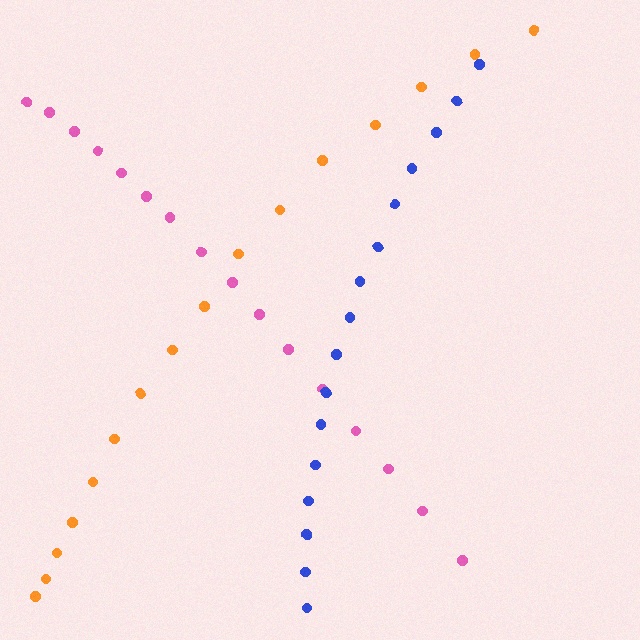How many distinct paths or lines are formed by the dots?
There are 3 distinct paths.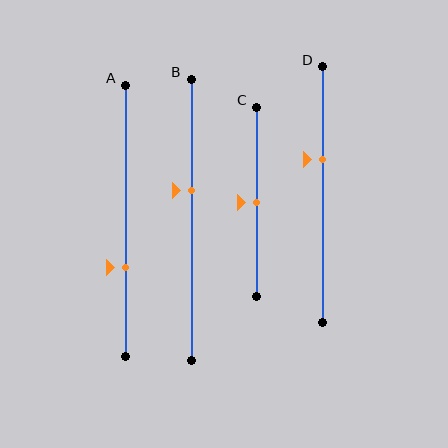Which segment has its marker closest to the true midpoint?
Segment C has its marker closest to the true midpoint.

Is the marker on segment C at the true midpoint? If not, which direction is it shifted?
Yes, the marker on segment C is at the true midpoint.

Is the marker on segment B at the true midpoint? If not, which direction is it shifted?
No, the marker on segment B is shifted upward by about 10% of the segment length.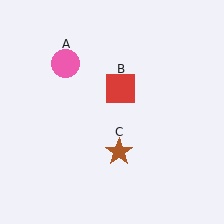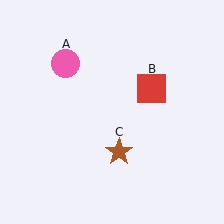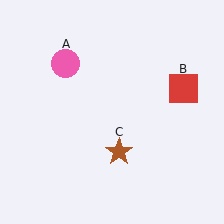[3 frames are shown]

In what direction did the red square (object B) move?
The red square (object B) moved right.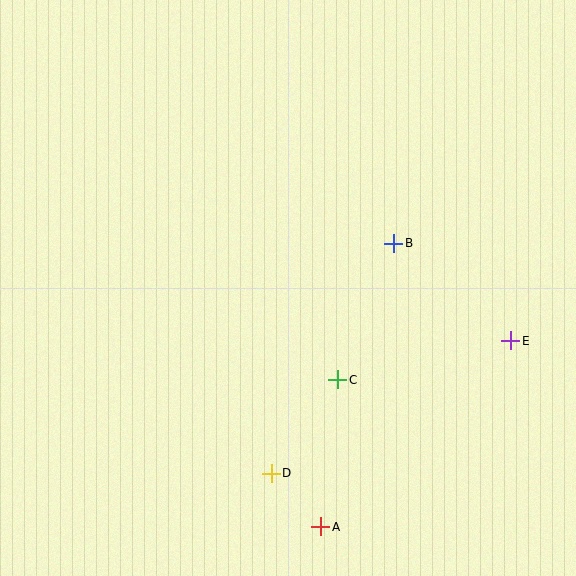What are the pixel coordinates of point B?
Point B is at (394, 243).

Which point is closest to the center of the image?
Point C at (338, 380) is closest to the center.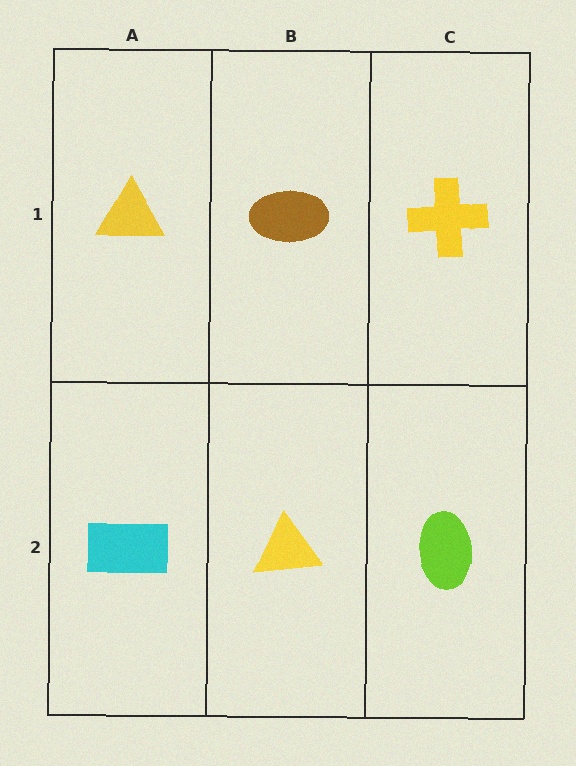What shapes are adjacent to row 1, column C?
A lime ellipse (row 2, column C), a brown ellipse (row 1, column B).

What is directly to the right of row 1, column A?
A brown ellipse.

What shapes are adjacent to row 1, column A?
A cyan rectangle (row 2, column A), a brown ellipse (row 1, column B).